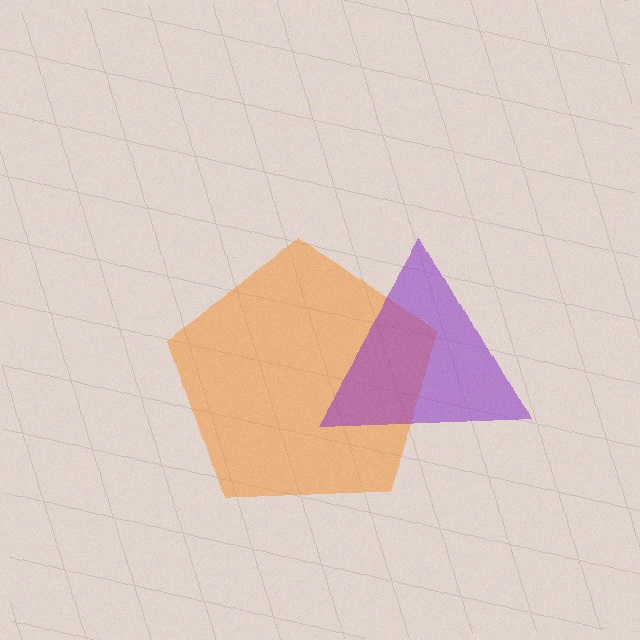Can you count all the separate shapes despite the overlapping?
Yes, there are 2 separate shapes.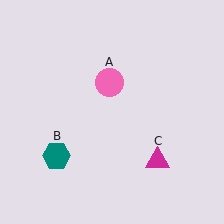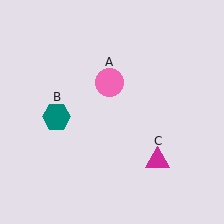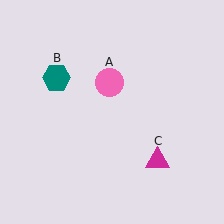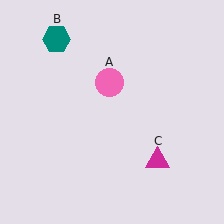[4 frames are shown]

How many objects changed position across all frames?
1 object changed position: teal hexagon (object B).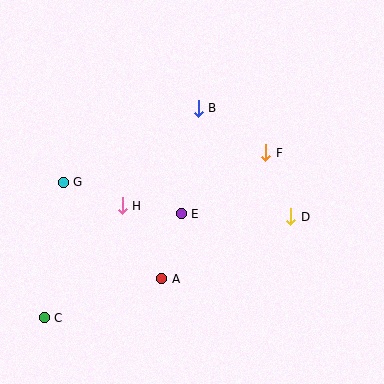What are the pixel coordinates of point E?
Point E is at (181, 214).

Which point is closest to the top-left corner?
Point G is closest to the top-left corner.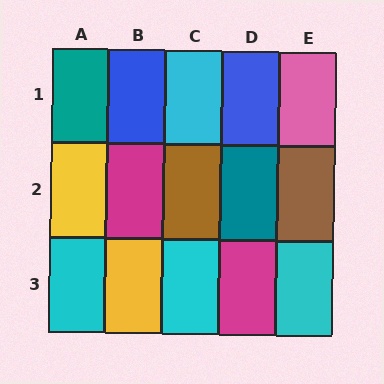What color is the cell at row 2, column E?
Brown.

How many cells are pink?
1 cell is pink.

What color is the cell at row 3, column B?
Yellow.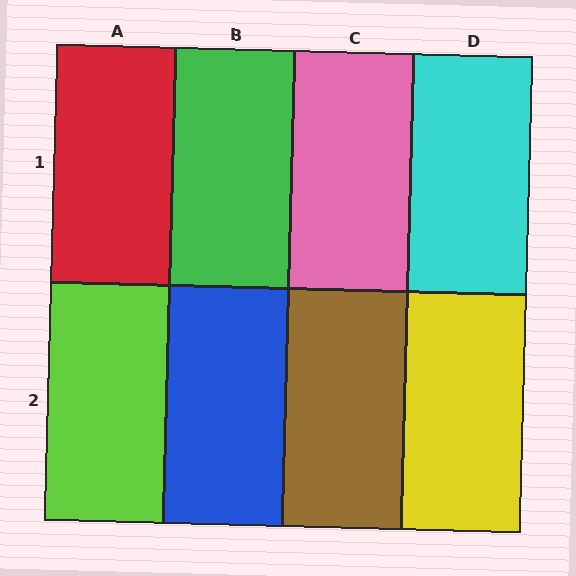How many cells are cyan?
1 cell is cyan.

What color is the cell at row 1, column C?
Pink.